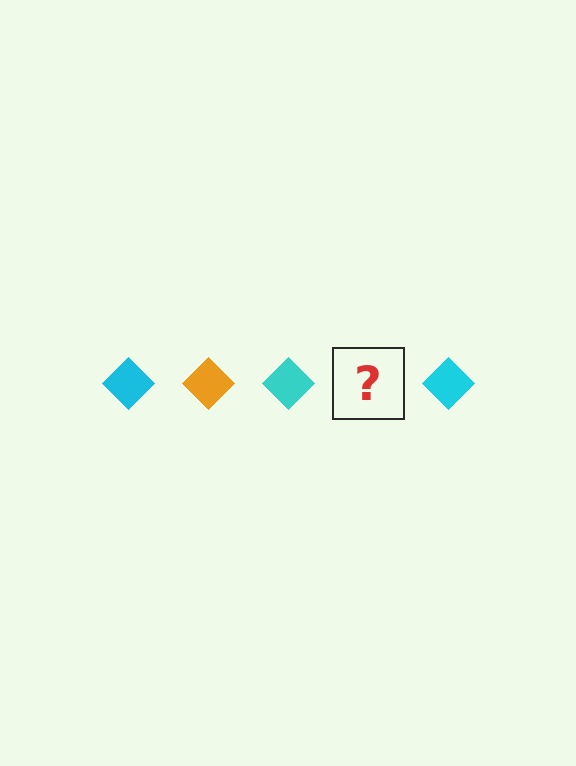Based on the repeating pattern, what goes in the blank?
The blank should be an orange diamond.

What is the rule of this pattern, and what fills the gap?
The rule is that the pattern cycles through cyan, orange diamonds. The gap should be filled with an orange diamond.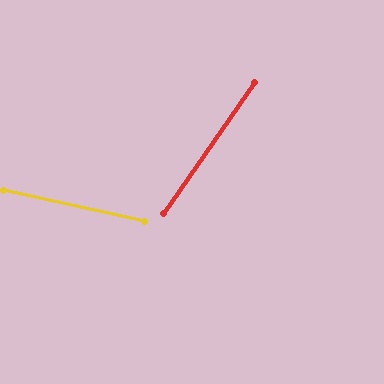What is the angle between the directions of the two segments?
Approximately 67 degrees.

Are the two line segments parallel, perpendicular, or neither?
Neither parallel nor perpendicular — they differ by about 67°.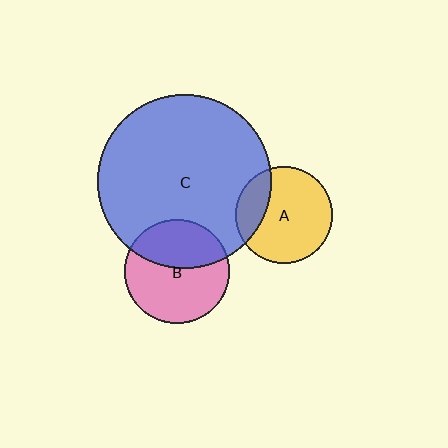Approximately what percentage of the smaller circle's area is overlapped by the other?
Approximately 40%.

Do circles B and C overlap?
Yes.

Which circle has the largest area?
Circle C (blue).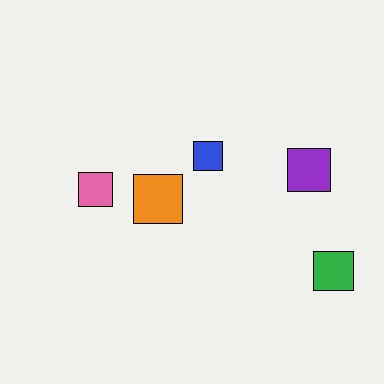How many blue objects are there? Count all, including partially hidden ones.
There is 1 blue object.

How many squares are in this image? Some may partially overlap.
There are 5 squares.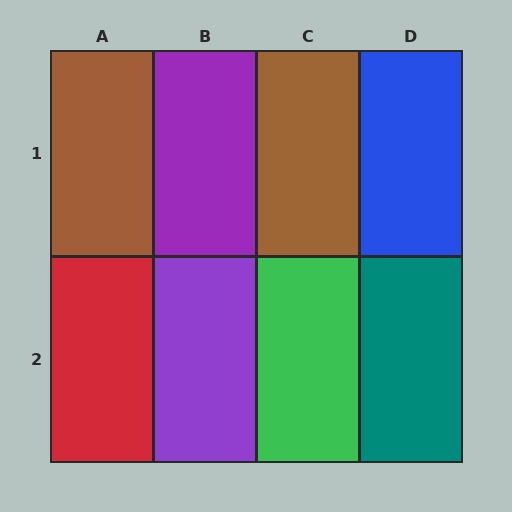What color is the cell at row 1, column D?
Blue.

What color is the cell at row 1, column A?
Brown.